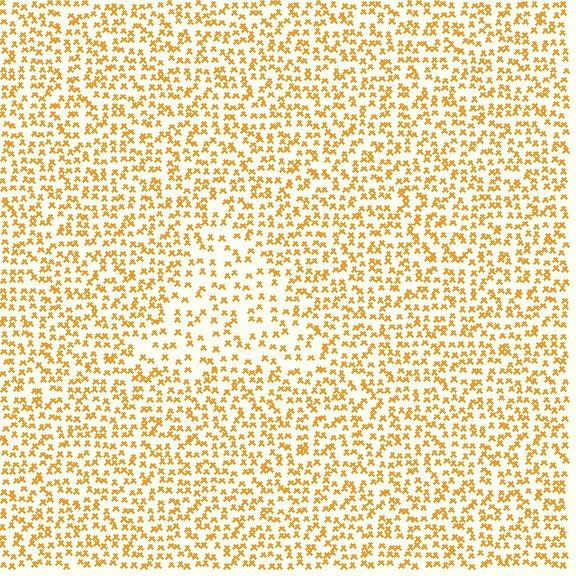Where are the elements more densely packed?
The elements are more densely packed outside the triangle boundary.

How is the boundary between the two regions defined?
The boundary is defined by a change in element density (approximately 1.8x ratio). All elements are the same color, size, and shape.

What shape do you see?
I see a triangle.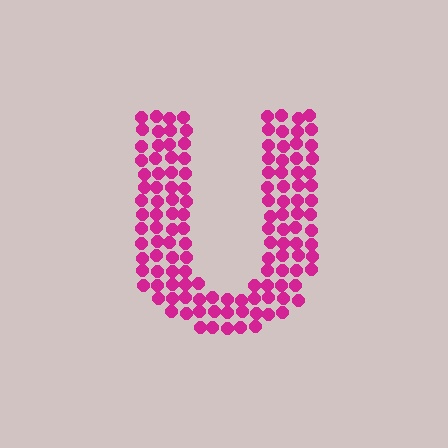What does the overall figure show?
The overall figure shows the letter U.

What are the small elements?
The small elements are circles.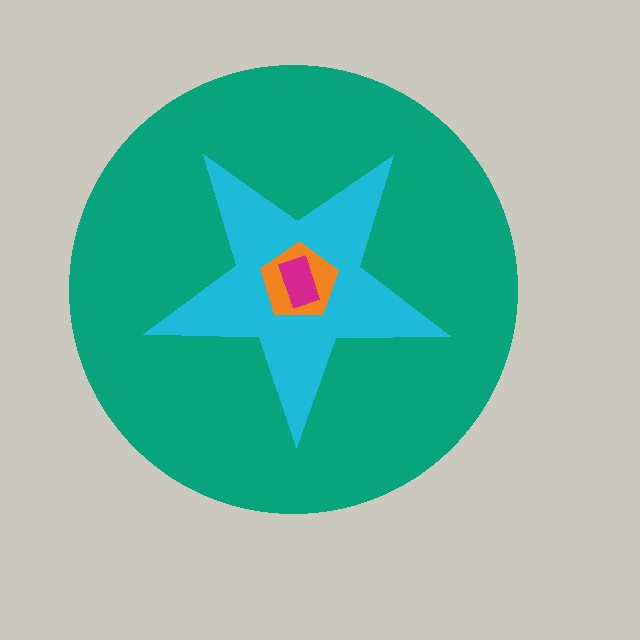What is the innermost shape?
The magenta rectangle.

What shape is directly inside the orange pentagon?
The magenta rectangle.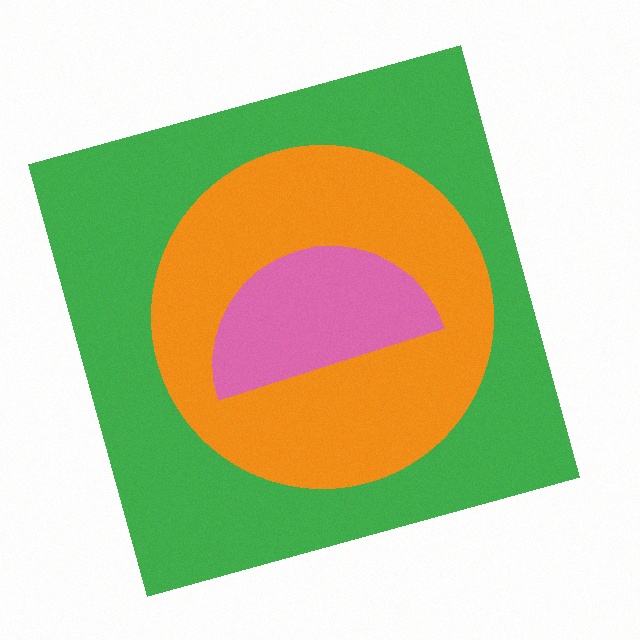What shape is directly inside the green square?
The orange circle.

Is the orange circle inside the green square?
Yes.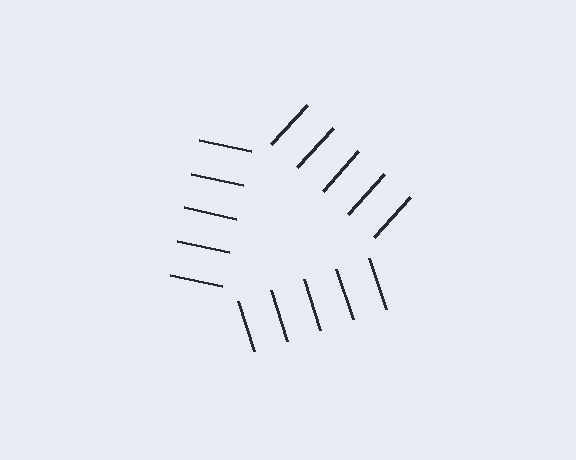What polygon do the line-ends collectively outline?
An illusory triangle — the line segments terminate on its edges but no continuous stroke is drawn.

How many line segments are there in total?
15 — 5 along each of the 3 edges.